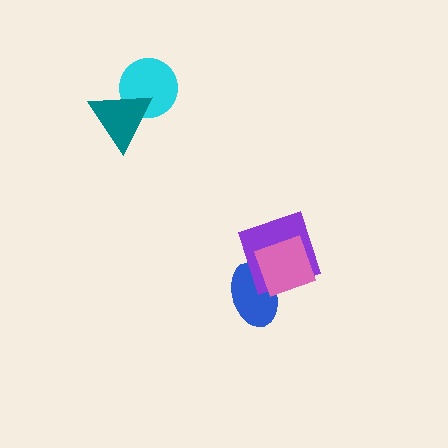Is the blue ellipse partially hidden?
Yes, it is partially covered by another shape.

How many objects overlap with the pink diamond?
2 objects overlap with the pink diamond.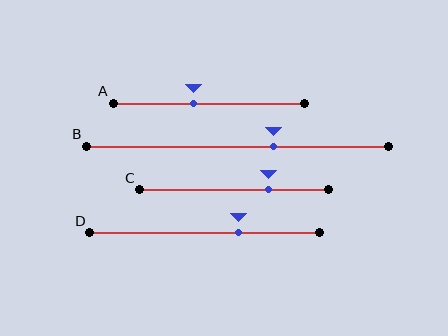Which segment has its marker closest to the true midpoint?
Segment A has its marker closest to the true midpoint.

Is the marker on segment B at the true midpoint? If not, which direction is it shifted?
No, the marker on segment B is shifted to the right by about 12% of the segment length.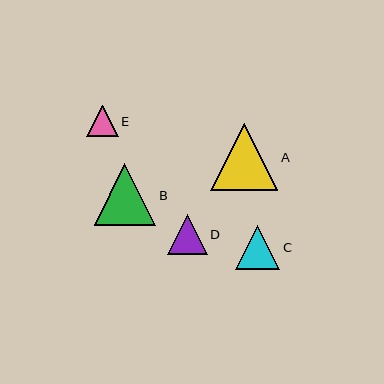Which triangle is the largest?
Triangle A is the largest with a size of approximately 68 pixels.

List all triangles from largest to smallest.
From largest to smallest: A, B, C, D, E.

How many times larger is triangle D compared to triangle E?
Triangle D is approximately 1.3 times the size of triangle E.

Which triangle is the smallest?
Triangle E is the smallest with a size of approximately 32 pixels.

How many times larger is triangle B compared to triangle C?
Triangle B is approximately 1.4 times the size of triangle C.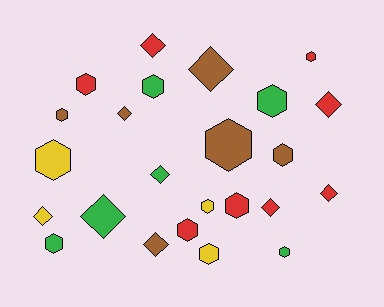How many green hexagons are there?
There are 4 green hexagons.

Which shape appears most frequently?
Hexagon, with 14 objects.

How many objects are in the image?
There are 24 objects.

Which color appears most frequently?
Red, with 8 objects.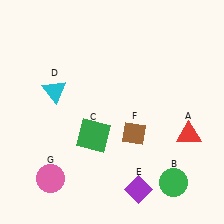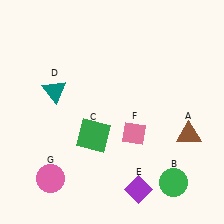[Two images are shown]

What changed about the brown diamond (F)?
In Image 1, F is brown. In Image 2, it changed to pink.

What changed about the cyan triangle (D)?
In Image 1, D is cyan. In Image 2, it changed to teal.